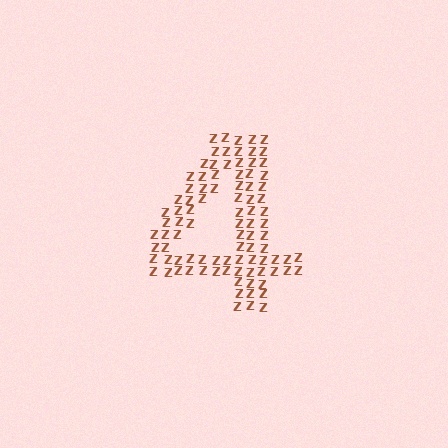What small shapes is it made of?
It is made of small letter Z's.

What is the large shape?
The large shape is the digit 4.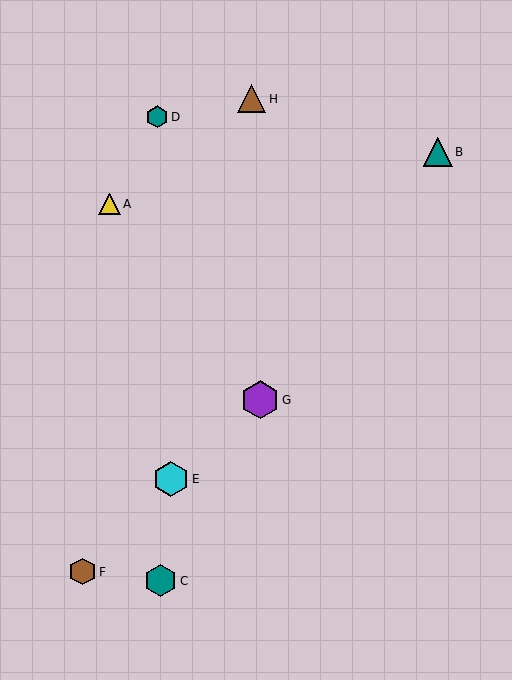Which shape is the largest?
The purple hexagon (labeled G) is the largest.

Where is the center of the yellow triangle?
The center of the yellow triangle is at (110, 204).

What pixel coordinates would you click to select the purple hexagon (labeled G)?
Click at (260, 400) to select the purple hexagon G.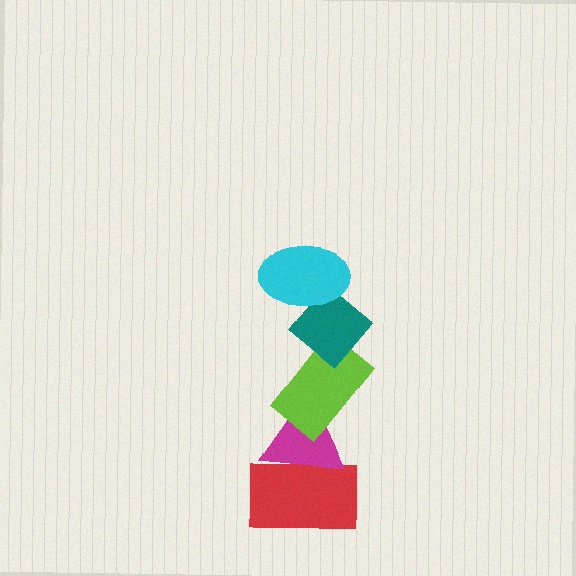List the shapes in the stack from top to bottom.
From top to bottom: the cyan ellipse, the teal diamond, the lime rectangle, the magenta triangle, the red rectangle.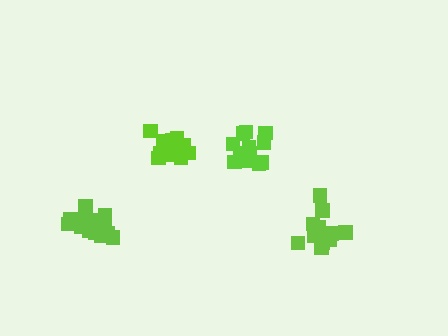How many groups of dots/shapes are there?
There are 4 groups.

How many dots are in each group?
Group 1: 16 dots, Group 2: 13 dots, Group 3: 12 dots, Group 4: 14 dots (55 total).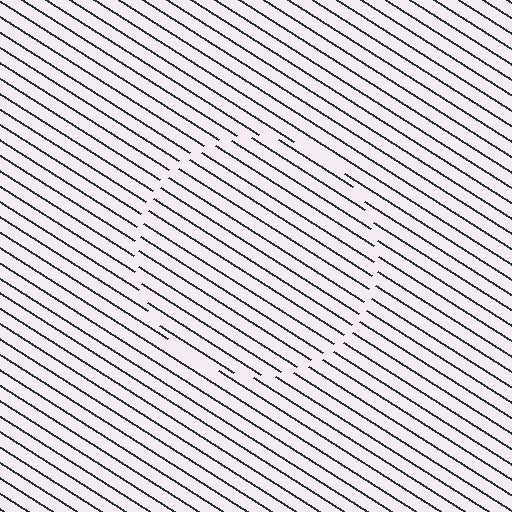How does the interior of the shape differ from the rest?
The interior of the shape contains the same grating, shifted by half a period — the contour is defined by the phase discontinuity where line-ends from the inner and outer gratings abut.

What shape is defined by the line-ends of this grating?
An illusory circle. The interior of the shape contains the same grating, shifted by half a period — the contour is defined by the phase discontinuity where line-ends from the inner and outer gratings abut.